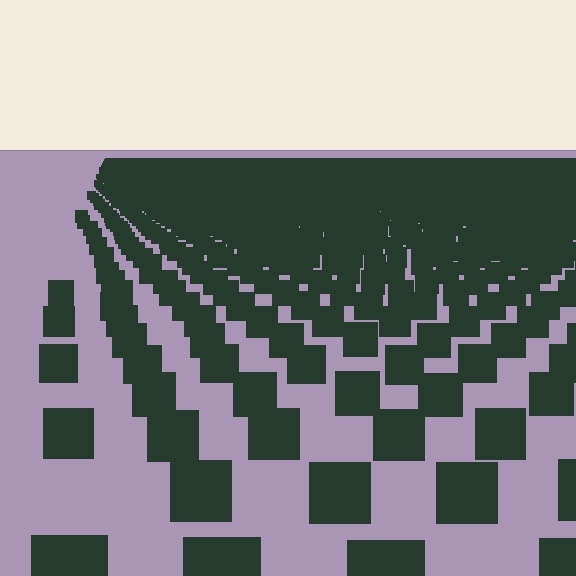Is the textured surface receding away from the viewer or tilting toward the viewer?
The surface is receding away from the viewer. Texture elements get smaller and denser toward the top.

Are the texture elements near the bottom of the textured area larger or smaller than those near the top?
Larger. Near the bottom, elements are closer to the viewer and appear at a bigger on-screen size.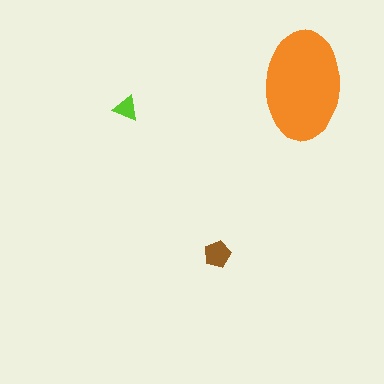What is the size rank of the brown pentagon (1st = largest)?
2nd.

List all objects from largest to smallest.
The orange ellipse, the brown pentagon, the lime triangle.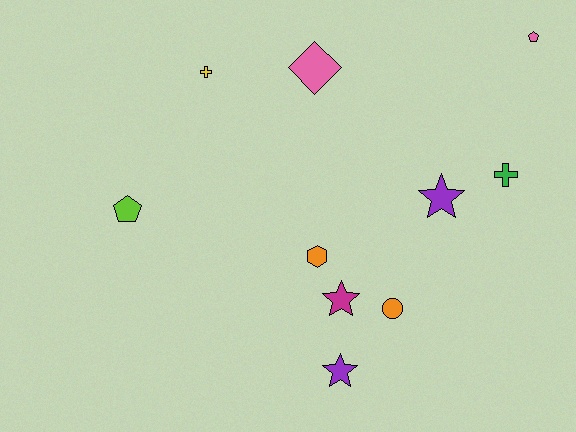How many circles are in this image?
There is 1 circle.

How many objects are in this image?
There are 10 objects.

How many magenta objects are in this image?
There is 1 magenta object.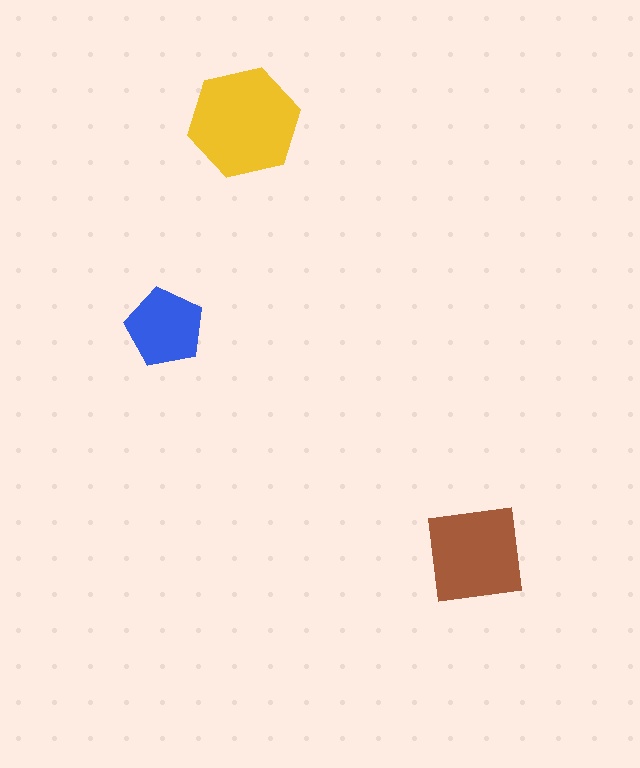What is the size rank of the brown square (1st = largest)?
2nd.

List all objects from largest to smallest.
The yellow hexagon, the brown square, the blue pentagon.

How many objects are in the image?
There are 3 objects in the image.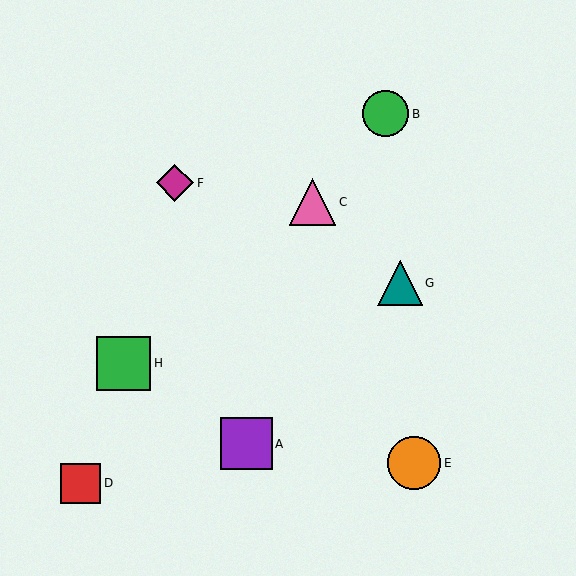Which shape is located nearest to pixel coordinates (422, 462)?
The orange circle (labeled E) at (414, 463) is nearest to that location.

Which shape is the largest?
The green square (labeled H) is the largest.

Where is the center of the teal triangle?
The center of the teal triangle is at (400, 283).